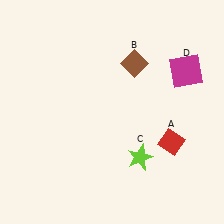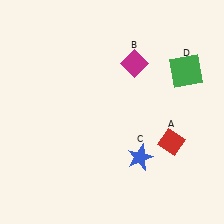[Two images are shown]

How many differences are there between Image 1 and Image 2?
There are 3 differences between the two images.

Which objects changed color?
B changed from brown to magenta. C changed from lime to blue. D changed from magenta to green.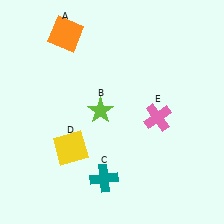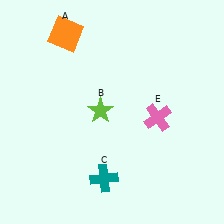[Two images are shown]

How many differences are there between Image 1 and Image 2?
There is 1 difference between the two images.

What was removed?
The yellow square (D) was removed in Image 2.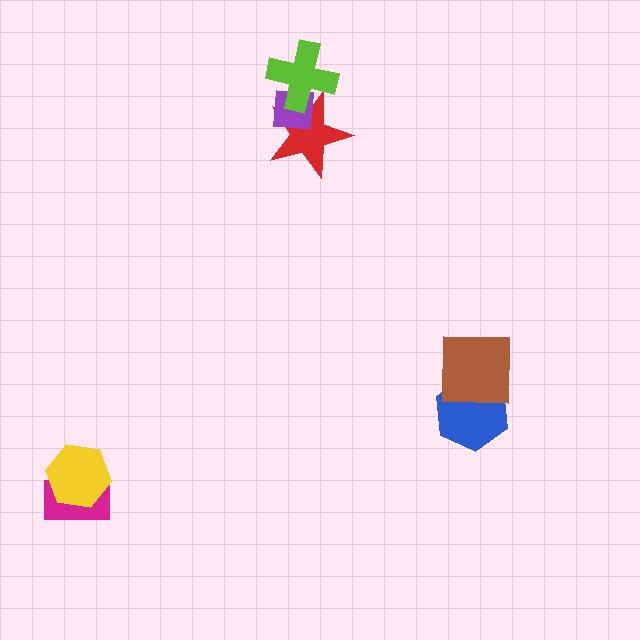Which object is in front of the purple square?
The lime cross is in front of the purple square.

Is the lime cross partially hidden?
No, no other shape covers it.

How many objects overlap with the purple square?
2 objects overlap with the purple square.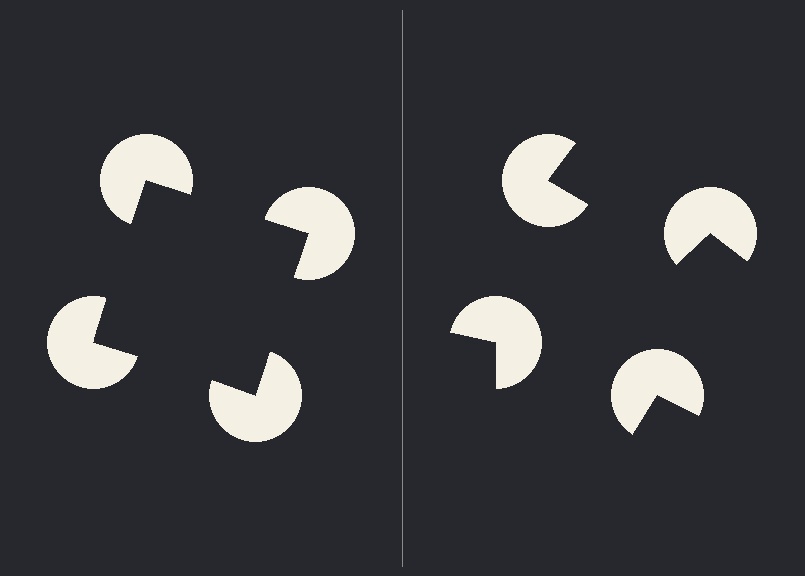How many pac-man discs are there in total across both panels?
8 — 4 on each side.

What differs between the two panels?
The pac-man discs are positioned identically on both sides; only the wedge orientations differ. On the left they align to a square; on the right they are misaligned.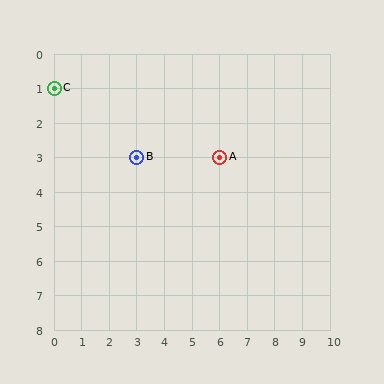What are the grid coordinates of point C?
Point C is at grid coordinates (0, 1).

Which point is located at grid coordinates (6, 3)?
Point A is at (6, 3).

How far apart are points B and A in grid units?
Points B and A are 3 columns apart.